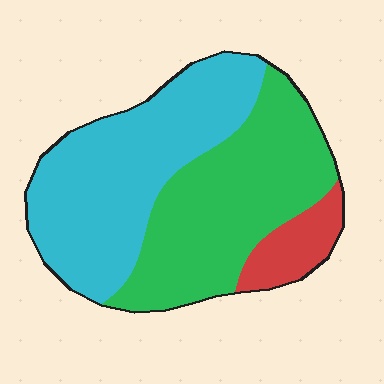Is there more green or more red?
Green.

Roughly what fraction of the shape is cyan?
Cyan covers around 45% of the shape.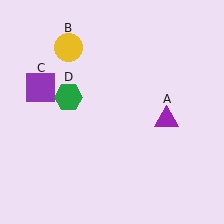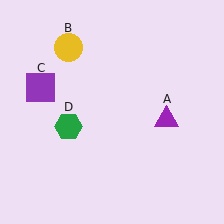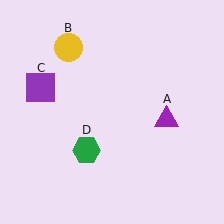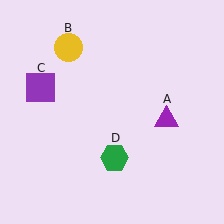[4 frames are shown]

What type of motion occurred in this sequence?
The green hexagon (object D) rotated counterclockwise around the center of the scene.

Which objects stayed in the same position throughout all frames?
Purple triangle (object A) and yellow circle (object B) and purple square (object C) remained stationary.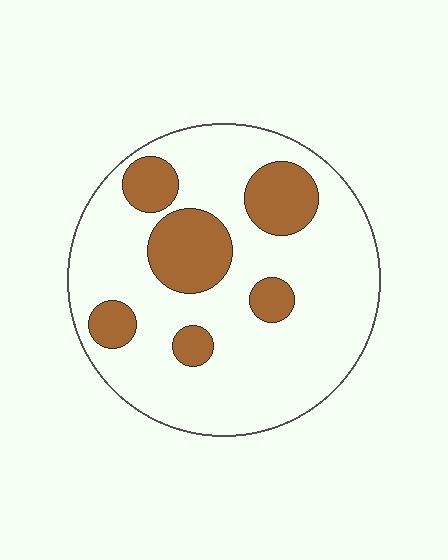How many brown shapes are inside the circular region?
6.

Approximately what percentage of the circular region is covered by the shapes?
Approximately 25%.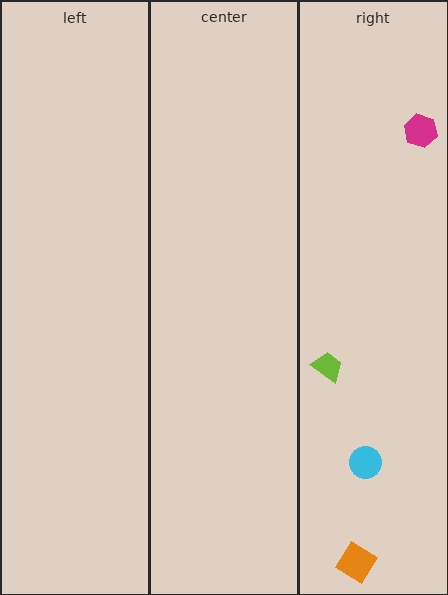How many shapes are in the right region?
4.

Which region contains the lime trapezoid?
The right region.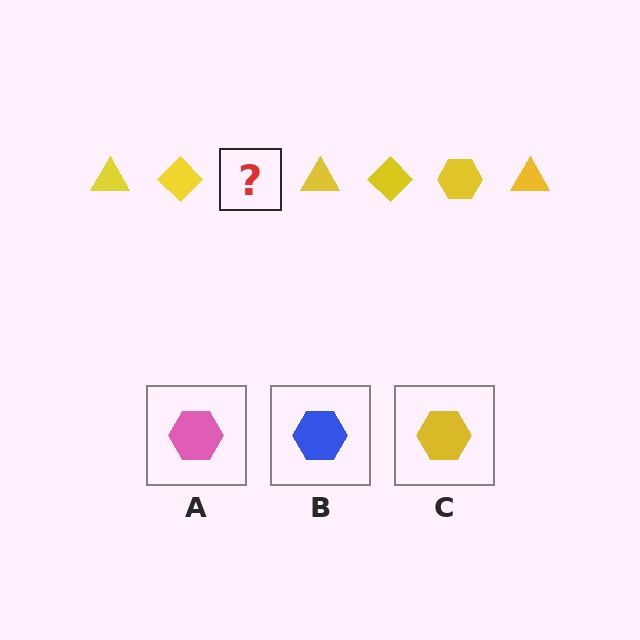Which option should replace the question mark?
Option C.